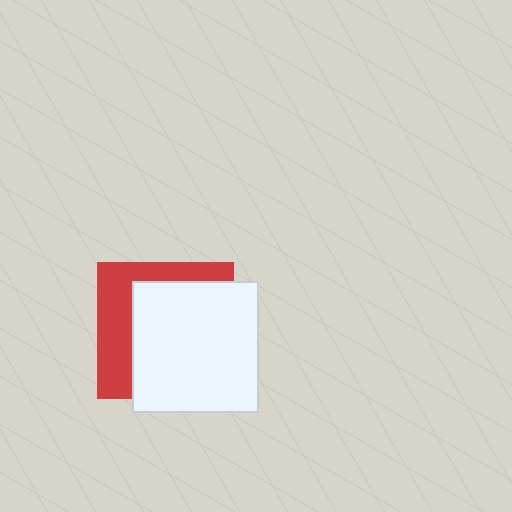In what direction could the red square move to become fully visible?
The red square could move left. That would shift it out from behind the white rectangle entirely.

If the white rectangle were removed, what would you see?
You would see the complete red square.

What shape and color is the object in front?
The object in front is a white rectangle.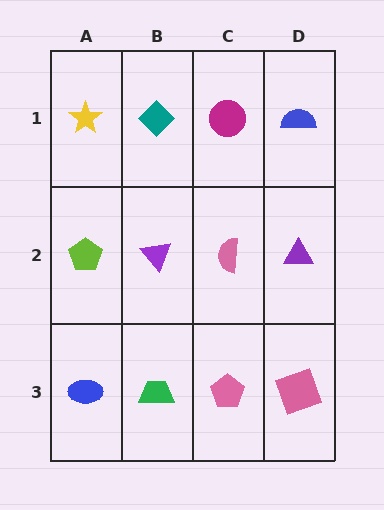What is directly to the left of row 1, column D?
A magenta circle.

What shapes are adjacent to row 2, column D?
A blue semicircle (row 1, column D), a pink square (row 3, column D), a pink semicircle (row 2, column C).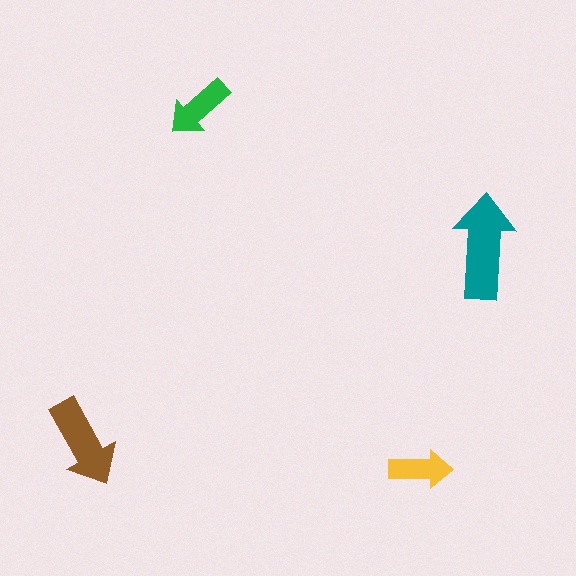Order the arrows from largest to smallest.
the teal one, the brown one, the green one, the yellow one.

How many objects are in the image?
There are 4 objects in the image.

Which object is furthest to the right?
The teal arrow is rightmost.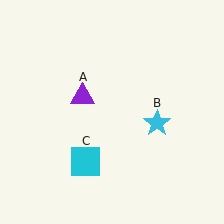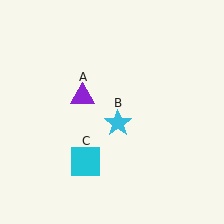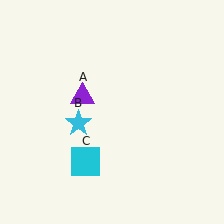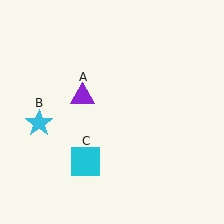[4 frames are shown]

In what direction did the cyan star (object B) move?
The cyan star (object B) moved left.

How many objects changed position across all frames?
1 object changed position: cyan star (object B).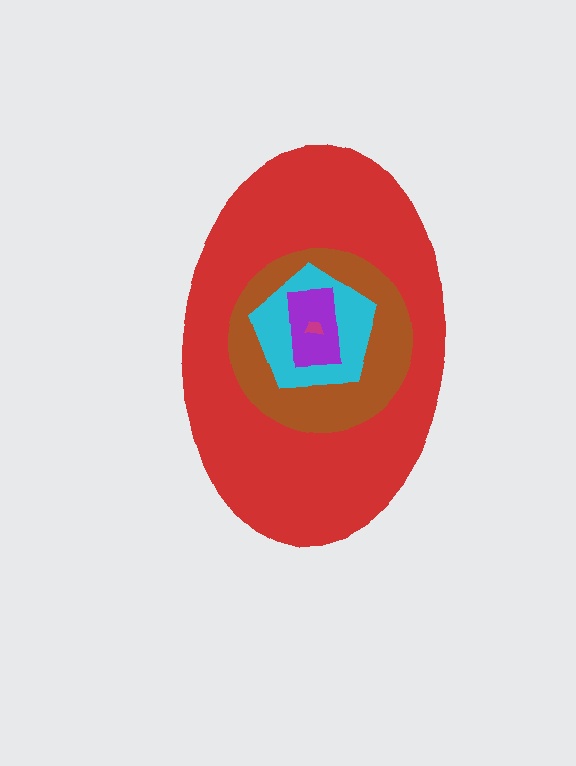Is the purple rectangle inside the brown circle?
Yes.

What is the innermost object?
The magenta trapezoid.